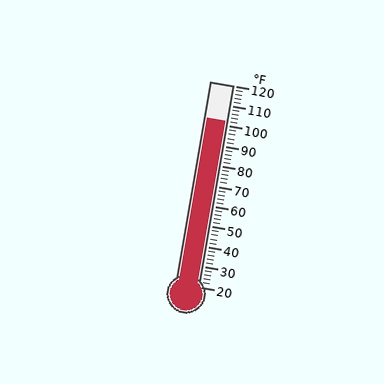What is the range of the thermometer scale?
The thermometer scale ranges from 20°F to 120°F.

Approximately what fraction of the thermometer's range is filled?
The thermometer is filled to approximately 80% of its range.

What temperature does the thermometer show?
The thermometer shows approximately 102°F.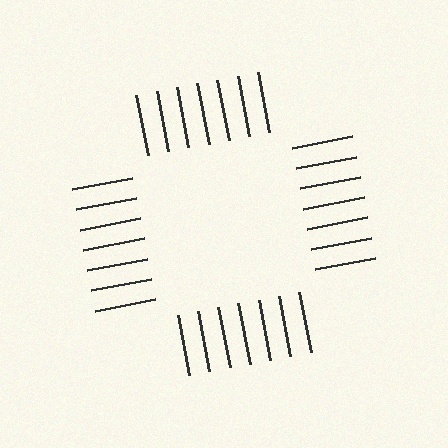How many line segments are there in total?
28 — 7 along each of the 4 edges.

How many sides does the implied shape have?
4 sides — the line-ends trace a square.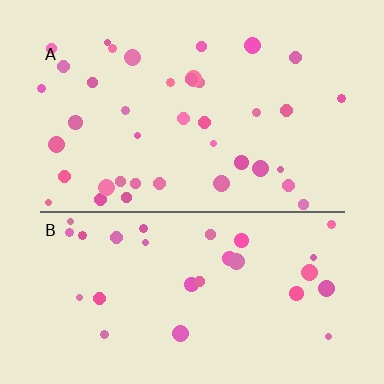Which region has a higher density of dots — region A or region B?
A (the top).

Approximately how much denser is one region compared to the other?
Approximately 1.3× — region A over region B.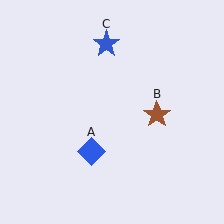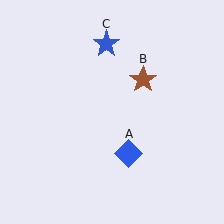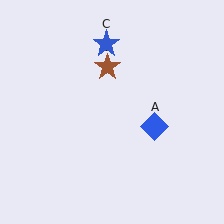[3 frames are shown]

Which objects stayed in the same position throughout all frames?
Blue star (object C) remained stationary.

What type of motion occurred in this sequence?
The blue diamond (object A), brown star (object B) rotated counterclockwise around the center of the scene.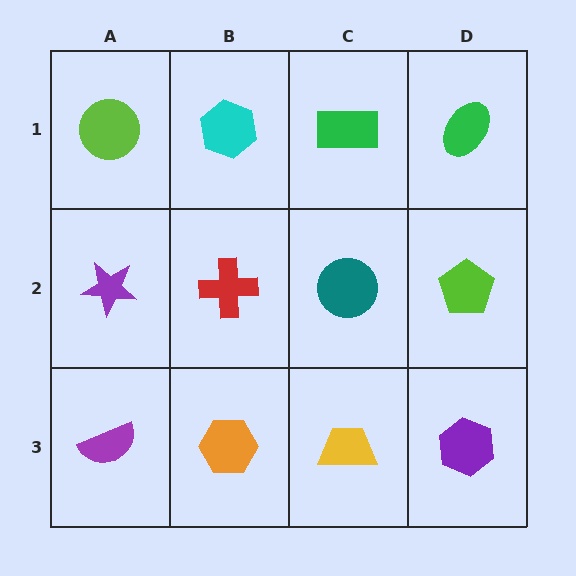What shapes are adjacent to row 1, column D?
A lime pentagon (row 2, column D), a green rectangle (row 1, column C).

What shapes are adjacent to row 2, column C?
A green rectangle (row 1, column C), a yellow trapezoid (row 3, column C), a red cross (row 2, column B), a lime pentagon (row 2, column D).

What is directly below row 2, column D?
A purple hexagon.